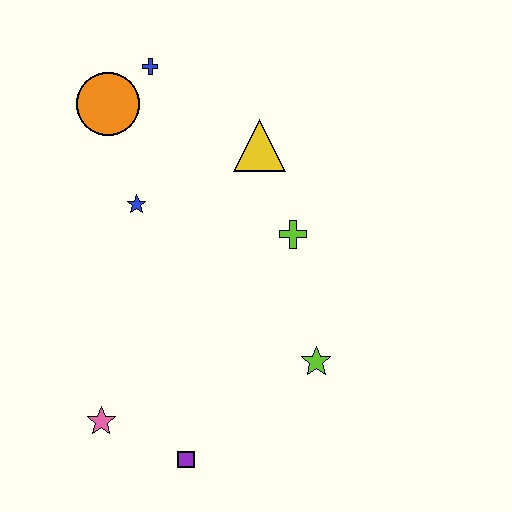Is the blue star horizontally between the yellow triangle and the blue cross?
No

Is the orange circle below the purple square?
No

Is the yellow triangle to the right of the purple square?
Yes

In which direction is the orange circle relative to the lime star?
The orange circle is above the lime star.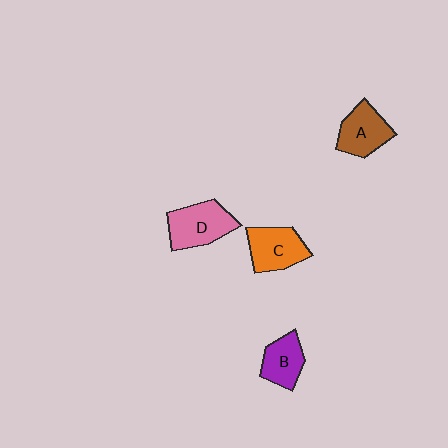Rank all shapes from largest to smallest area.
From largest to smallest: D (pink), C (orange), A (brown), B (purple).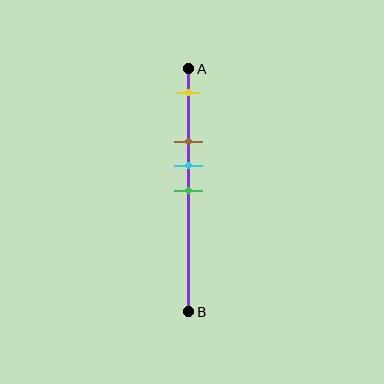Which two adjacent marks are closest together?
The cyan and green marks are the closest adjacent pair.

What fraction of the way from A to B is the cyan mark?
The cyan mark is approximately 40% (0.4) of the way from A to B.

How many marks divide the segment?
There are 4 marks dividing the segment.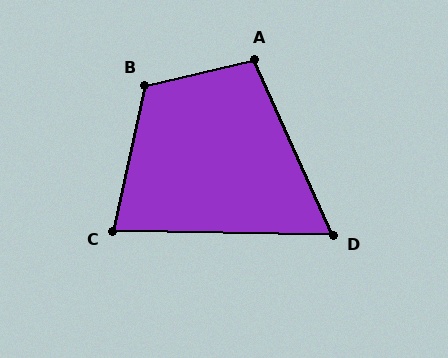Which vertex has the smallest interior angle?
D, at approximately 65 degrees.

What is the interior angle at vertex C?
Approximately 79 degrees (acute).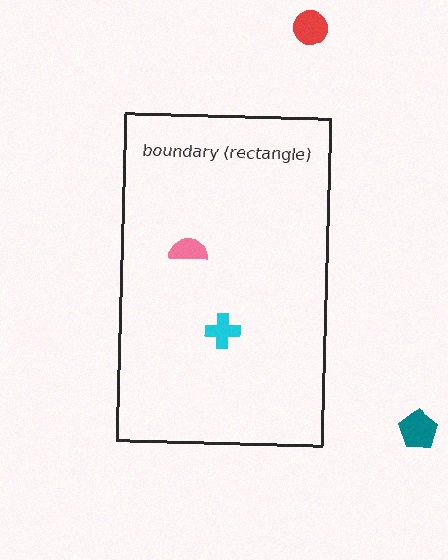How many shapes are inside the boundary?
2 inside, 2 outside.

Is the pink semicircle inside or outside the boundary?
Inside.